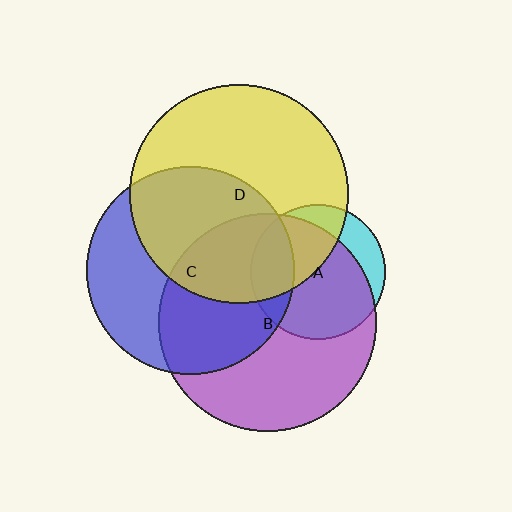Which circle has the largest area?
Circle D (yellow).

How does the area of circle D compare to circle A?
Approximately 2.6 times.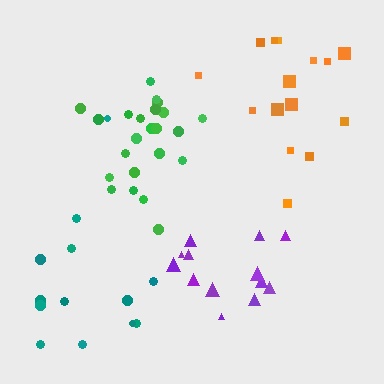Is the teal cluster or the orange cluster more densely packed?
Orange.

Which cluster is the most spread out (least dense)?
Teal.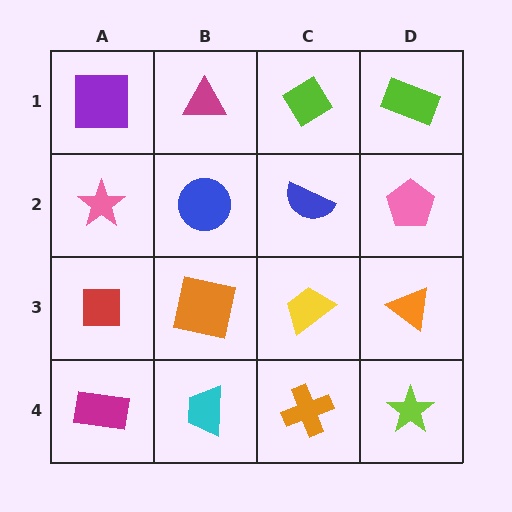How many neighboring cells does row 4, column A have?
2.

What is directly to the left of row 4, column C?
A cyan trapezoid.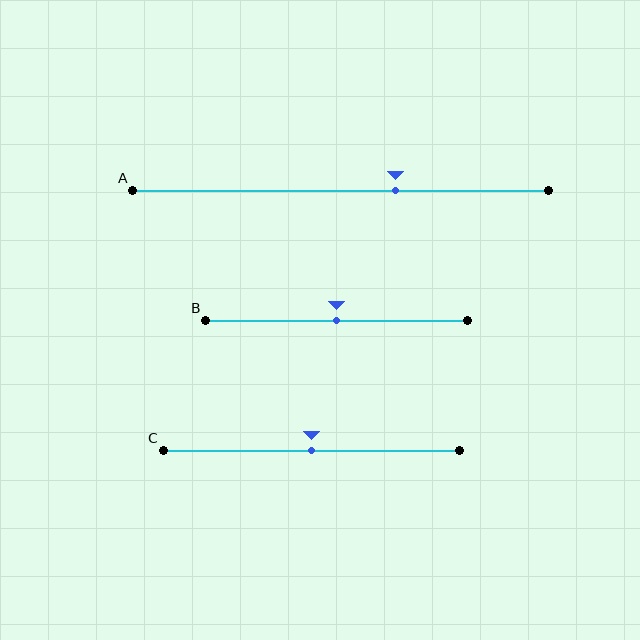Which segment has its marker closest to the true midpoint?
Segment B has its marker closest to the true midpoint.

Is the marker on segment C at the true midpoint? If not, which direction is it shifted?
Yes, the marker on segment C is at the true midpoint.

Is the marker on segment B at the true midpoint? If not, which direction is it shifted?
Yes, the marker on segment B is at the true midpoint.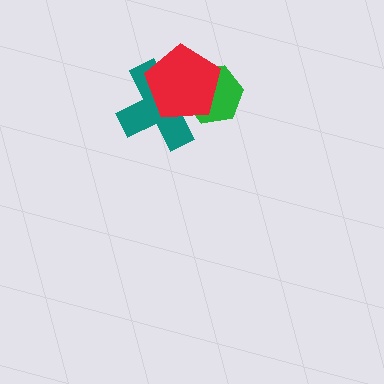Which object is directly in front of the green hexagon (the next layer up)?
The teal cross is directly in front of the green hexagon.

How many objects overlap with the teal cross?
2 objects overlap with the teal cross.